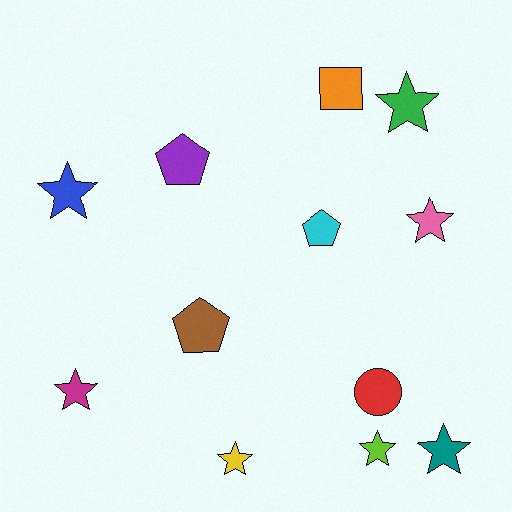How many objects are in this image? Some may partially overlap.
There are 12 objects.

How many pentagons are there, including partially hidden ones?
There are 3 pentagons.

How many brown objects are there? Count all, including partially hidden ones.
There is 1 brown object.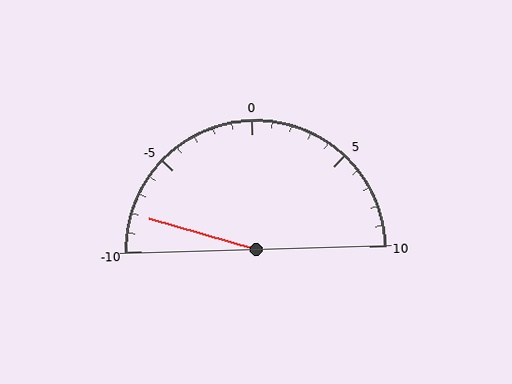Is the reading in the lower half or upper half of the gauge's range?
The reading is in the lower half of the range (-10 to 10).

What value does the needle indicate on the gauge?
The needle indicates approximately -8.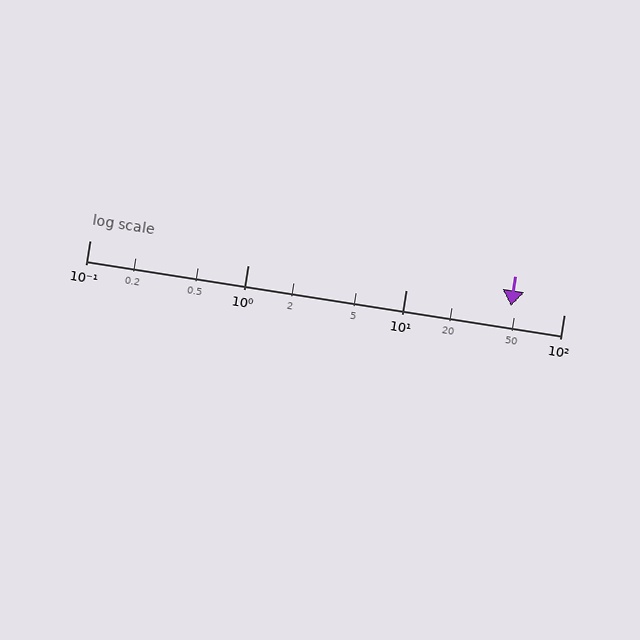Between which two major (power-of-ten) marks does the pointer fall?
The pointer is between 10 and 100.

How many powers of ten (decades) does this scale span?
The scale spans 3 decades, from 0.1 to 100.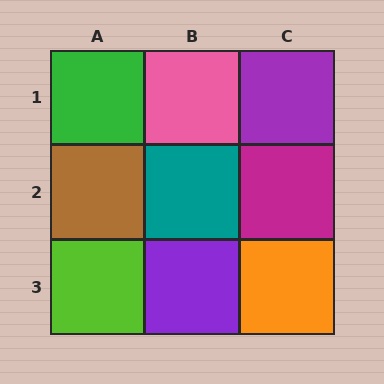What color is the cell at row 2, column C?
Magenta.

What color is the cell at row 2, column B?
Teal.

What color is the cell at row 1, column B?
Pink.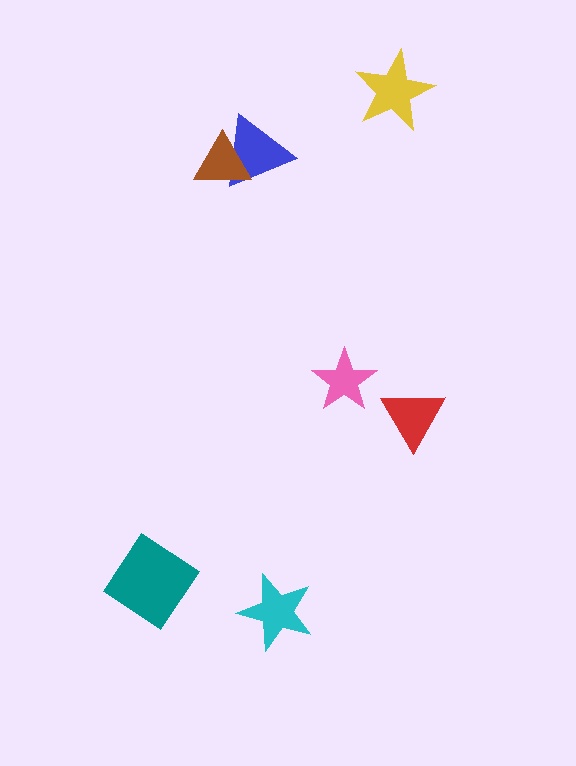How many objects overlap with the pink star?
0 objects overlap with the pink star.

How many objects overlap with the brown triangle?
1 object overlaps with the brown triangle.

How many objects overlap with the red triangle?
0 objects overlap with the red triangle.